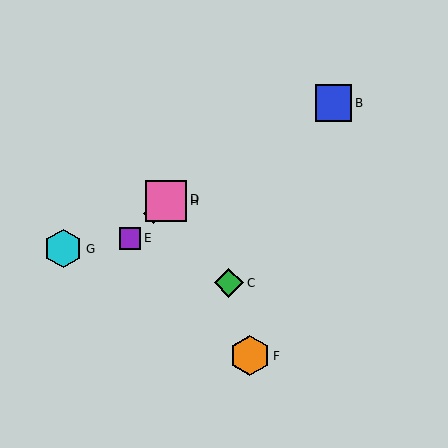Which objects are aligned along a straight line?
Objects A, D, E, H are aligned along a straight line.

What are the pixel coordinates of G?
Object G is at (63, 249).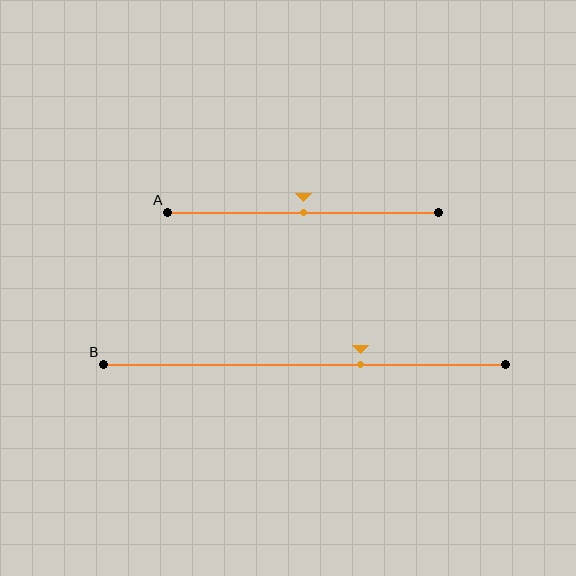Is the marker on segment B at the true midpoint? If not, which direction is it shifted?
No, the marker on segment B is shifted to the right by about 14% of the segment length.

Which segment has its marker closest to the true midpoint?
Segment A has its marker closest to the true midpoint.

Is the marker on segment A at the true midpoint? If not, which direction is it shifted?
Yes, the marker on segment A is at the true midpoint.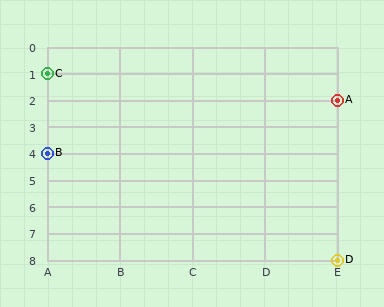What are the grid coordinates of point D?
Point D is at grid coordinates (E, 8).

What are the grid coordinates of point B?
Point B is at grid coordinates (A, 4).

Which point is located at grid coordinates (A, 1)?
Point C is at (A, 1).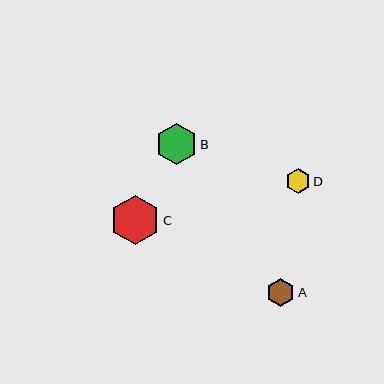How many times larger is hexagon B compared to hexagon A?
Hexagon B is approximately 1.5 times the size of hexagon A.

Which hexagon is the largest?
Hexagon C is the largest with a size of approximately 50 pixels.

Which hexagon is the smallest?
Hexagon D is the smallest with a size of approximately 25 pixels.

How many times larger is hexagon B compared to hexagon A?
Hexagon B is approximately 1.5 times the size of hexagon A.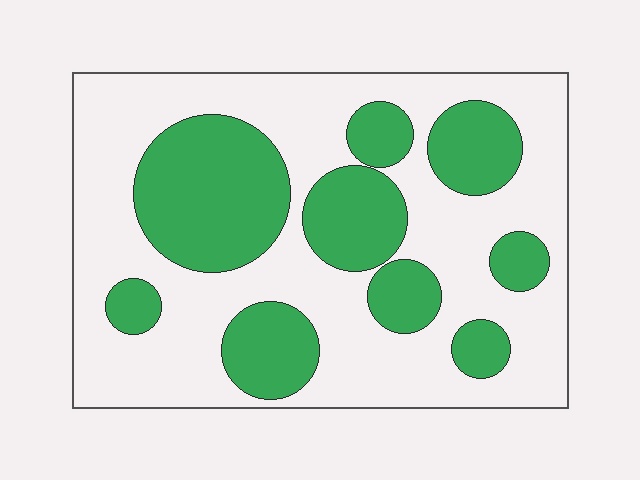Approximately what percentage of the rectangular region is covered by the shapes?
Approximately 35%.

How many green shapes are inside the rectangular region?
9.